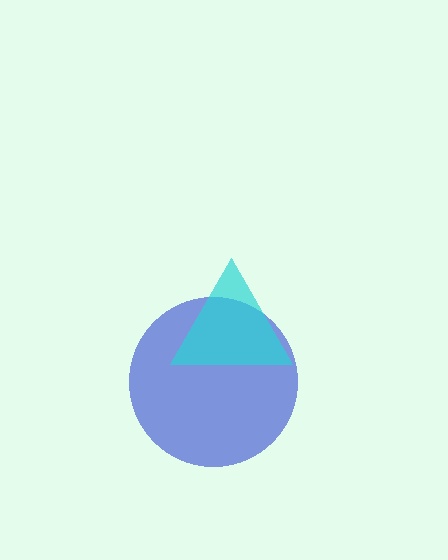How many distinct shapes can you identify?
There are 2 distinct shapes: a blue circle, a cyan triangle.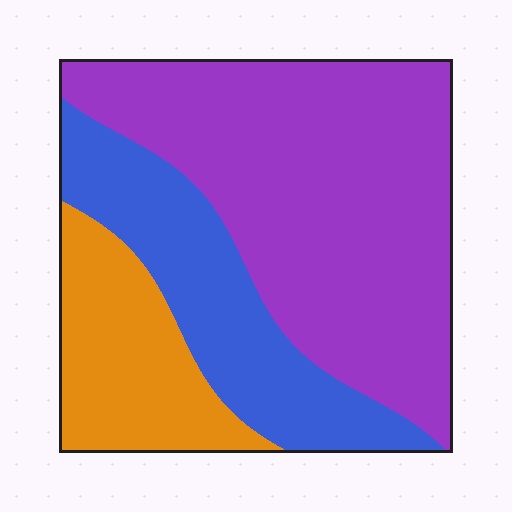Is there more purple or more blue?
Purple.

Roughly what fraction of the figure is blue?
Blue covers about 25% of the figure.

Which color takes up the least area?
Orange, at roughly 20%.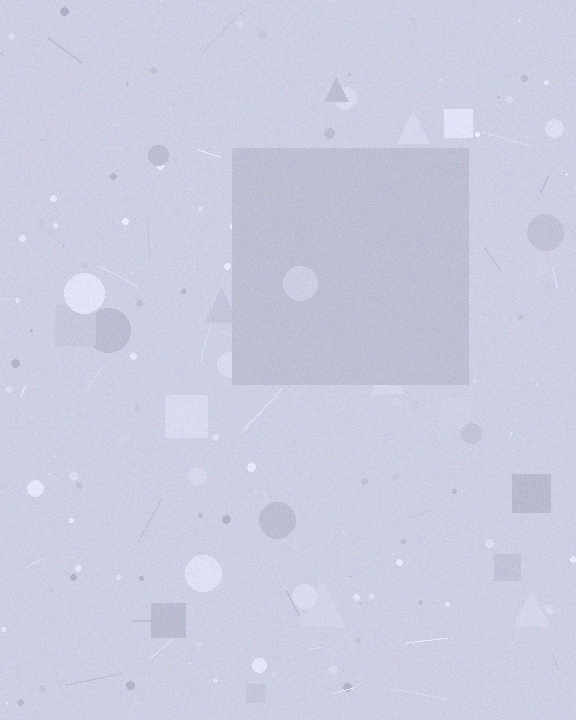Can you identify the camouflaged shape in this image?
The camouflaged shape is a square.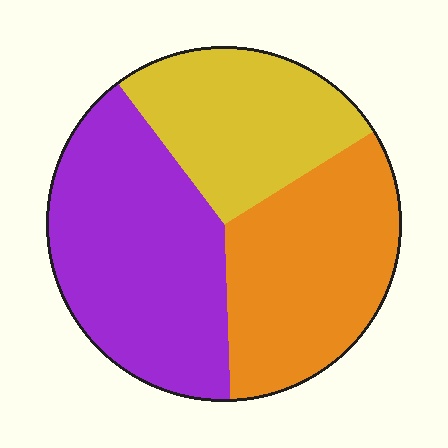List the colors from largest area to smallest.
From largest to smallest: purple, orange, yellow.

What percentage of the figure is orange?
Orange takes up about one third (1/3) of the figure.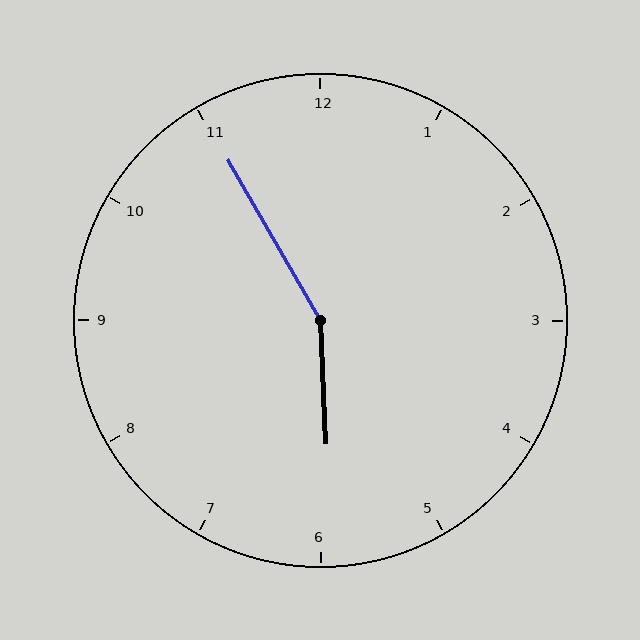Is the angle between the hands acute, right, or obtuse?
It is obtuse.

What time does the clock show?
5:55.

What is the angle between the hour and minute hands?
Approximately 152 degrees.